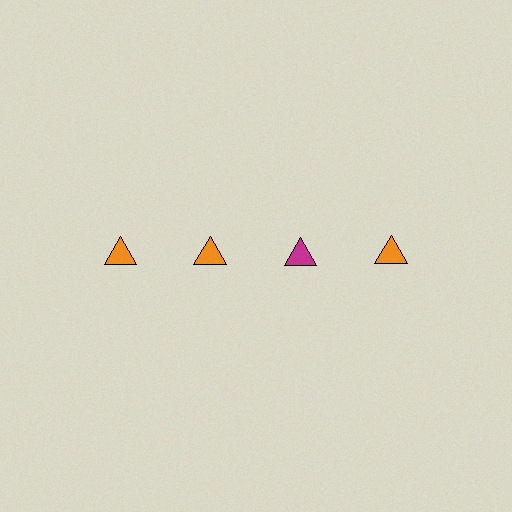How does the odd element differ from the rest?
It has a different color: magenta instead of orange.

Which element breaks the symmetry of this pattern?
The magenta triangle in the top row, center column breaks the symmetry. All other shapes are orange triangles.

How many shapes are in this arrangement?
There are 4 shapes arranged in a grid pattern.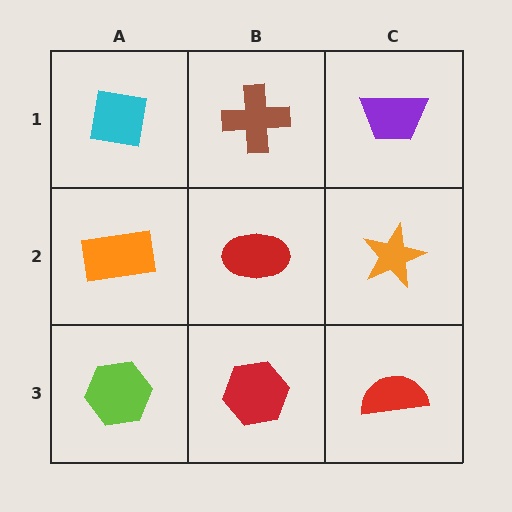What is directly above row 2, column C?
A purple trapezoid.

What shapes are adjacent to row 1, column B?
A red ellipse (row 2, column B), a cyan square (row 1, column A), a purple trapezoid (row 1, column C).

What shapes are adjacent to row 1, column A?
An orange rectangle (row 2, column A), a brown cross (row 1, column B).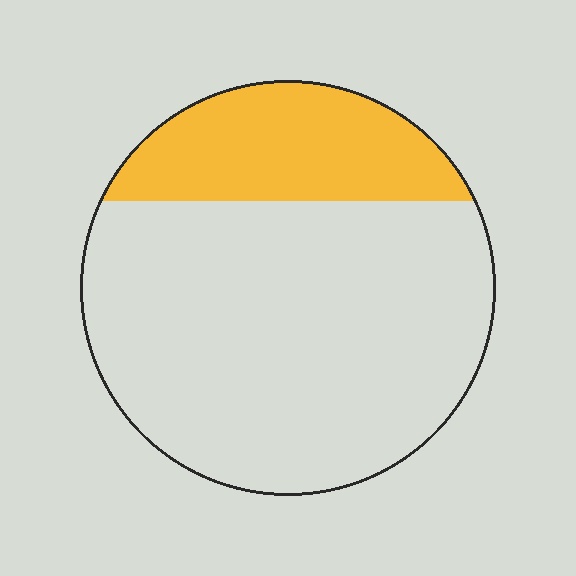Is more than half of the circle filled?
No.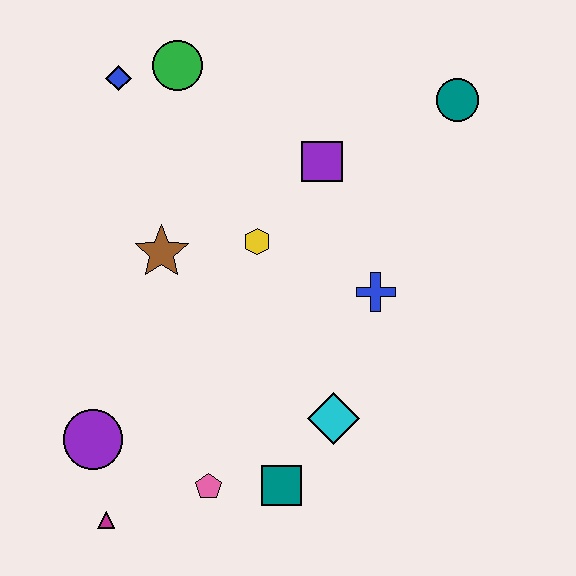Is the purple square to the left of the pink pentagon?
No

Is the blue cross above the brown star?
No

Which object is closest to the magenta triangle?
The purple circle is closest to the magenta triangle.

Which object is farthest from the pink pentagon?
The teal circle is farthest from the pink pentagon.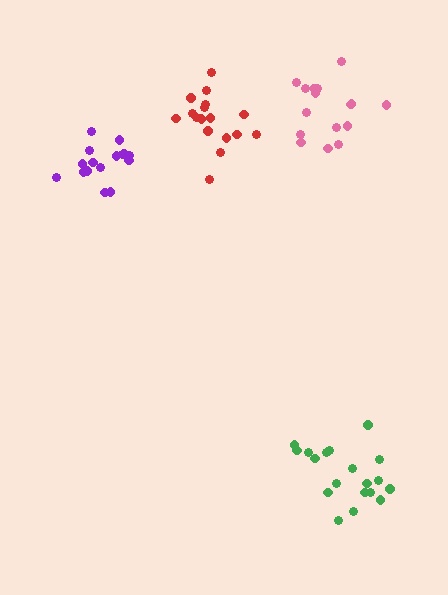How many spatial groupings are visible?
There are 4 spatial groupings.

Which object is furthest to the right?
The green cluster is rightmost.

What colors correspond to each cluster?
The clusters are colored: green, purple, red, pink.